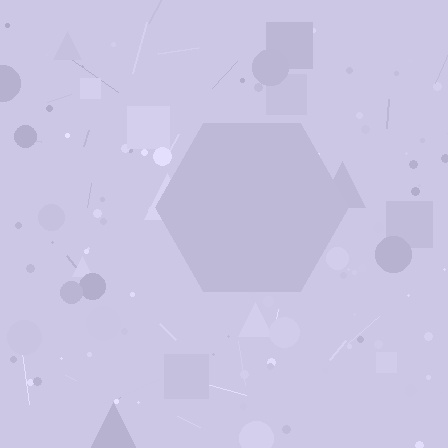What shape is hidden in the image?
A hexagon is hidden in the image.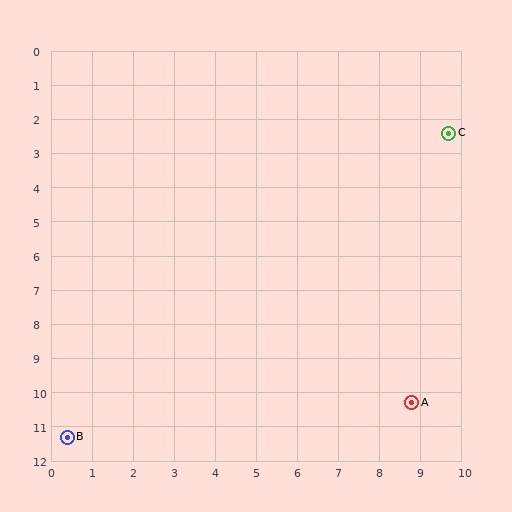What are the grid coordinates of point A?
Point A is at approximately (8.8, 10.3).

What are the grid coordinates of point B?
Point B is at approximately (0.4, 11.3).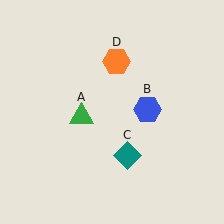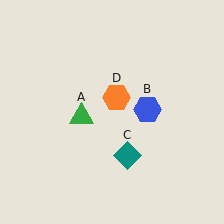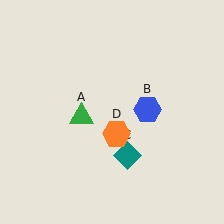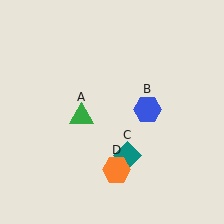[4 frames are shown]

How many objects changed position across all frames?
1 object changed position: orange hexagon (object D).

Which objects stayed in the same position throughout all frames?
Green triangle (object A) and blue hexagon (object B) and teal diamond (object C) remained stationary.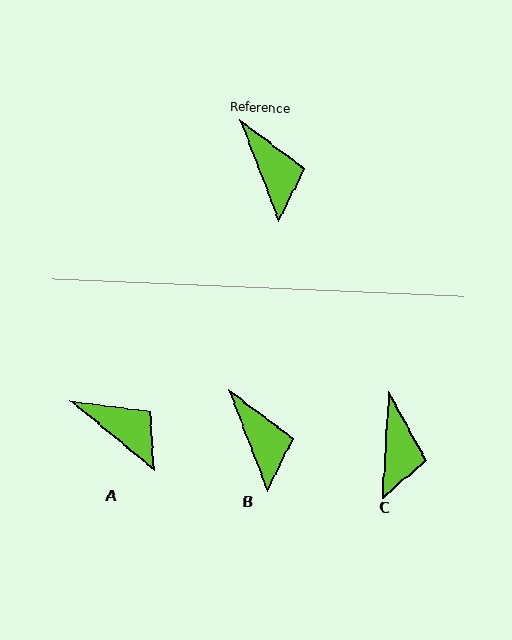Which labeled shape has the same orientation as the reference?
B.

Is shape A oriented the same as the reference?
No, it is off by about 29 degrees.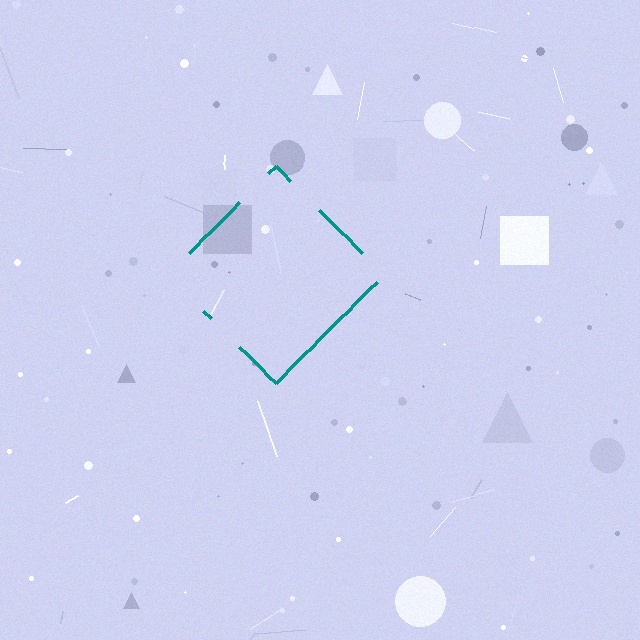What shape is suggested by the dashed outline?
The dashed outline suggests a diamond.